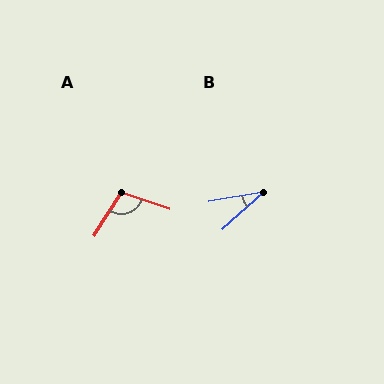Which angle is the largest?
A, at approximately 104 degrees.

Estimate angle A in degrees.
Approximately 104 degrees.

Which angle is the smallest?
B, at approximately 32 degrees.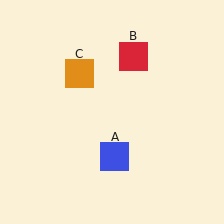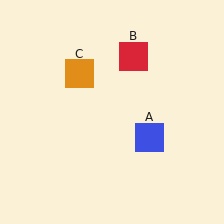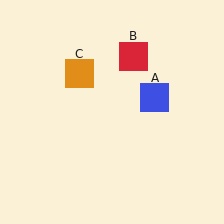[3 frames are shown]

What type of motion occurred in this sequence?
The blue square (object A) rotated counterclockwise around the center of the scene.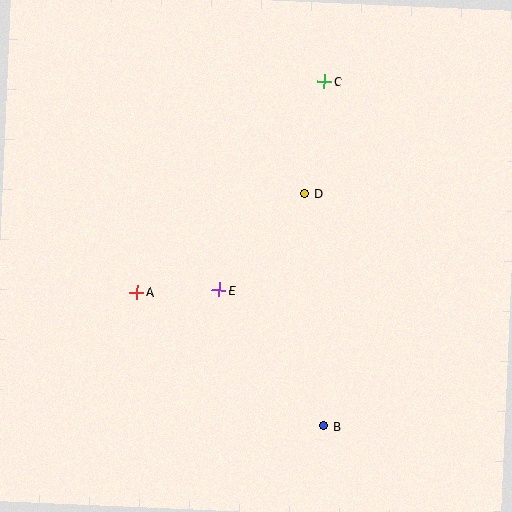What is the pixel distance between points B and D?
The distance between B and D is 233 pixels.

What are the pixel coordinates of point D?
Point D is at (304, 193).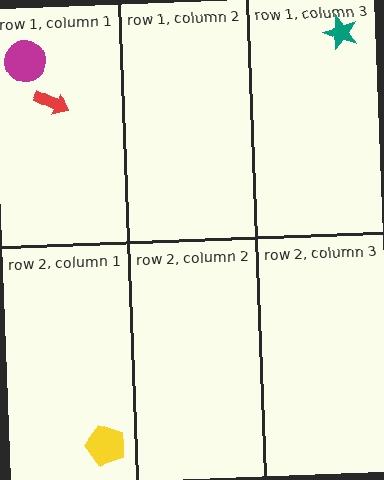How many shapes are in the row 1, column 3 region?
1.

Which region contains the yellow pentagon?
The row 2, column 1 region.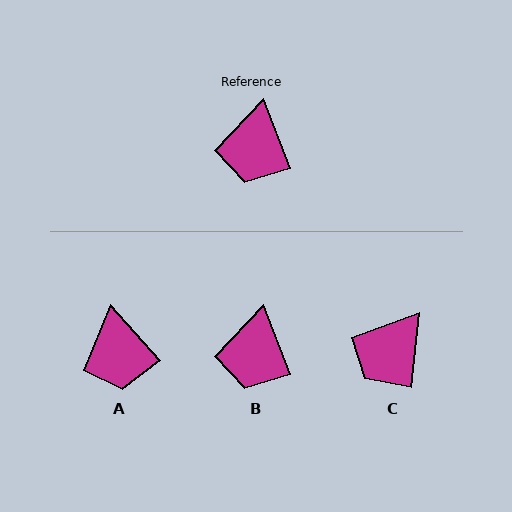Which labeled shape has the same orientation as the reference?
B.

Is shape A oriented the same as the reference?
No, it is off by about 21 degrees.